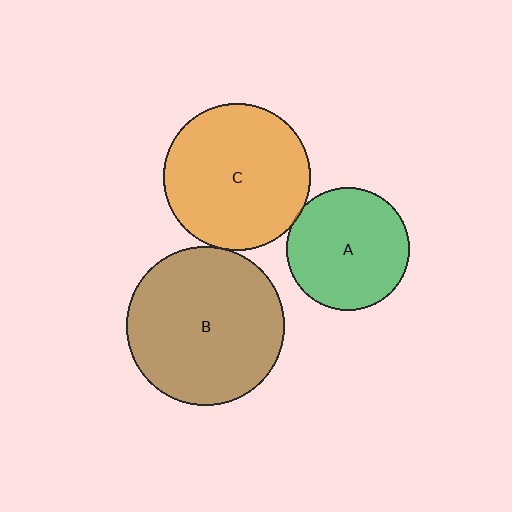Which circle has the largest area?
Circle B (brown).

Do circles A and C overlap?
Yes.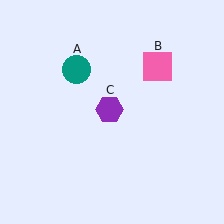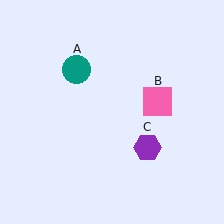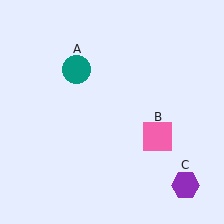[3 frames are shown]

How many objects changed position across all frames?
2 objects changed position: pink square (object B), purple hexagon (object C).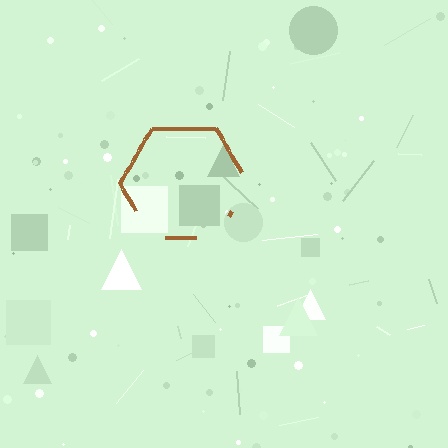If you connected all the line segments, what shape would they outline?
They would outline a hexagon.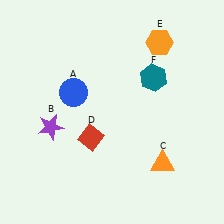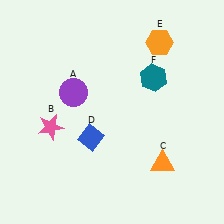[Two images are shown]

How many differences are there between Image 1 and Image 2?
There are 3 differences between the two images.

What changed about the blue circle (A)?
In Image 1, A is blue. In Image 2, it changed to purple.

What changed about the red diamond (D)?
In Image 1, D is red. In Image 2, it changed to blue.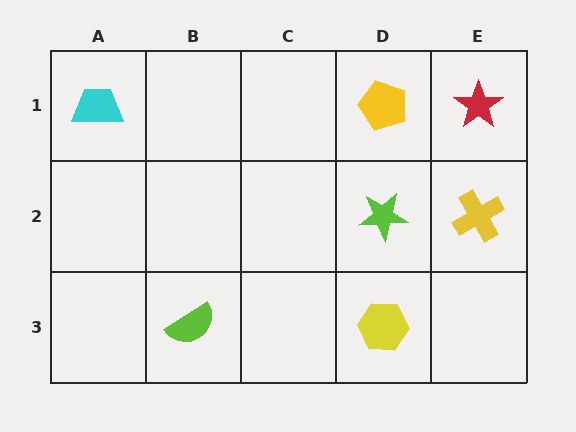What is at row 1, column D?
A yellow pentagon.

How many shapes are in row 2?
2 shapes.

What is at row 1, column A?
A cyan trapezoid.